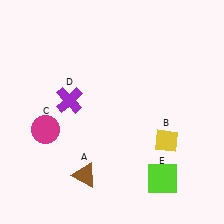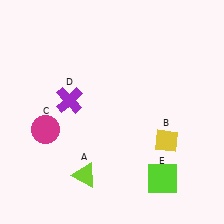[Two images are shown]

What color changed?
The triangle (A) changed from brown in Image 1 to lime in Image 2.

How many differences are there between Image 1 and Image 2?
There is 1 difference between the two images.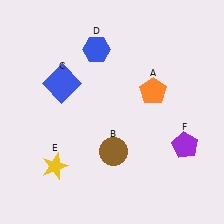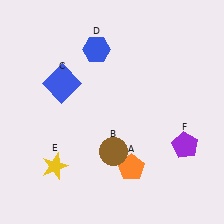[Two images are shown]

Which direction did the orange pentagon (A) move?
The orange pentagon (A) moved down.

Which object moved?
The orange pentagon (A) moved down.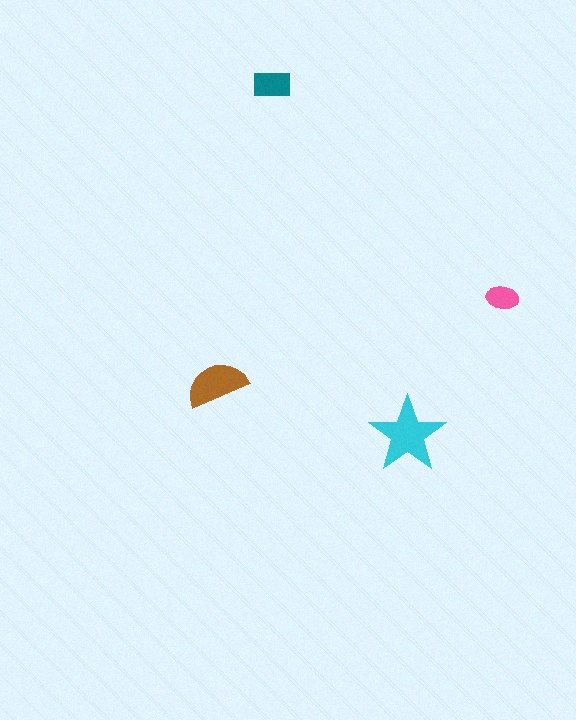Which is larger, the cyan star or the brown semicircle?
The cyan star.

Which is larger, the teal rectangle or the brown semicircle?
The brown semicircle.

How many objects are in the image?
There are 4 objects in the image.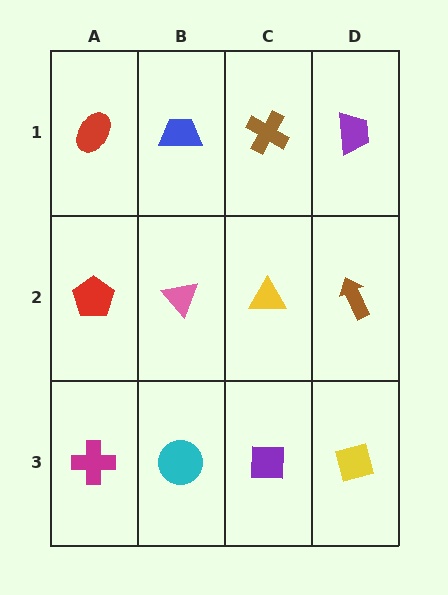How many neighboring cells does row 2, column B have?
4.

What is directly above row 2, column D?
A purple trapezoid.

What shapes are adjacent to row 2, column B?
A blue trapezoid (row 1, column B), a cyan circle (row 3, column B), a red pentagon (row 2, column A), a yellow triangle (row 2, column C).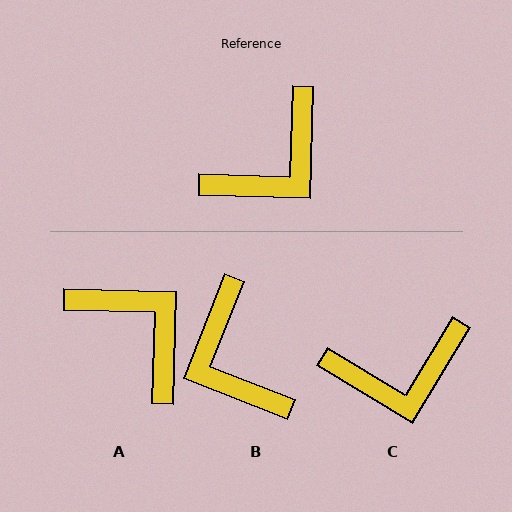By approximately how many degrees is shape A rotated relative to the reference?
Approximately 90 degrees counter-clockwise.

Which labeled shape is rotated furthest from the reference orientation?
B, about 110 degrees away.